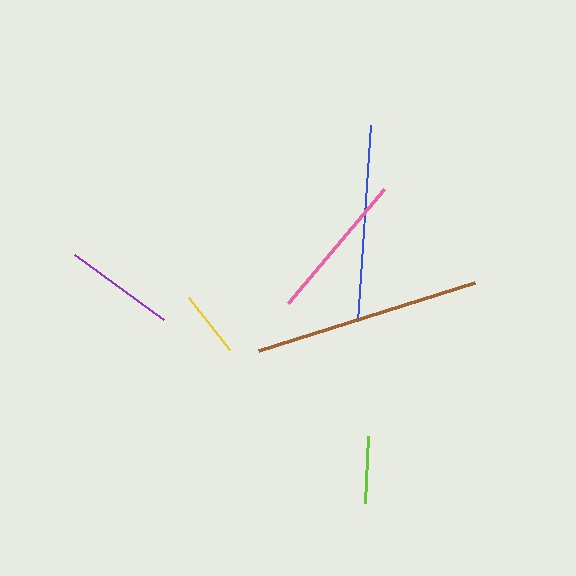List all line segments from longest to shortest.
From longest to shortest: brown, blue, pink, purple, lime, yellow.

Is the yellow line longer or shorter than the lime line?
The lime line is longer than the yellow line.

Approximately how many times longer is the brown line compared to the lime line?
The brown line is approximately 3.4 times the length of the lime line.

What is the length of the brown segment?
The brown segment is approximately 226 pixels long.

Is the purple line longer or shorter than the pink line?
The pink line is longer than the purple line.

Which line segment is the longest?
The brown line is the longest at approximately 226 pixels.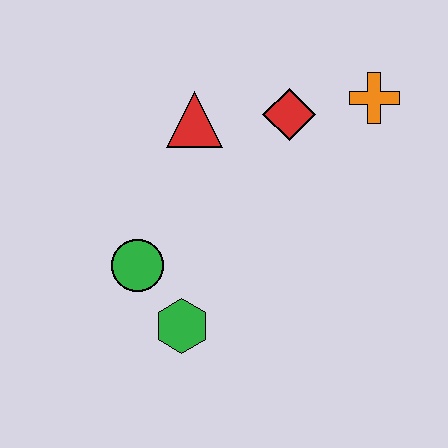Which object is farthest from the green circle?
The orange cross is farthest from the green circle.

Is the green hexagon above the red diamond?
No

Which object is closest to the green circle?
The green hexagon is closest to the green circle.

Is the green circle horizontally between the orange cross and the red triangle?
No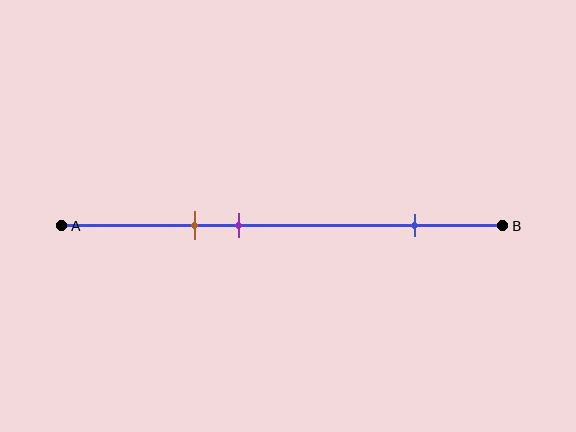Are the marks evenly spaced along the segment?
No, the marks are not evenly spaced.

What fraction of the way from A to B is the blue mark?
The blue mark is approximately 80% (0.8) of the way from A to B.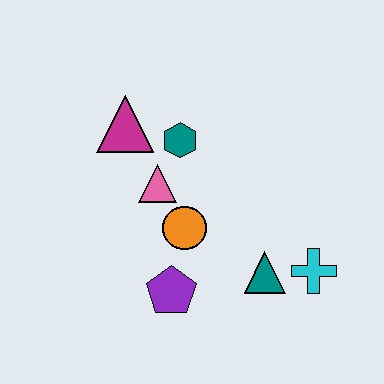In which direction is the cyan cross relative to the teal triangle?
The cyan cross is to the right of the teal triangle.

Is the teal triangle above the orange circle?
No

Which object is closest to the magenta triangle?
The teal hexagon is closest to the magenta triangle.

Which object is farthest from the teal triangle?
The magenta triangle is farthest from the teal triangle.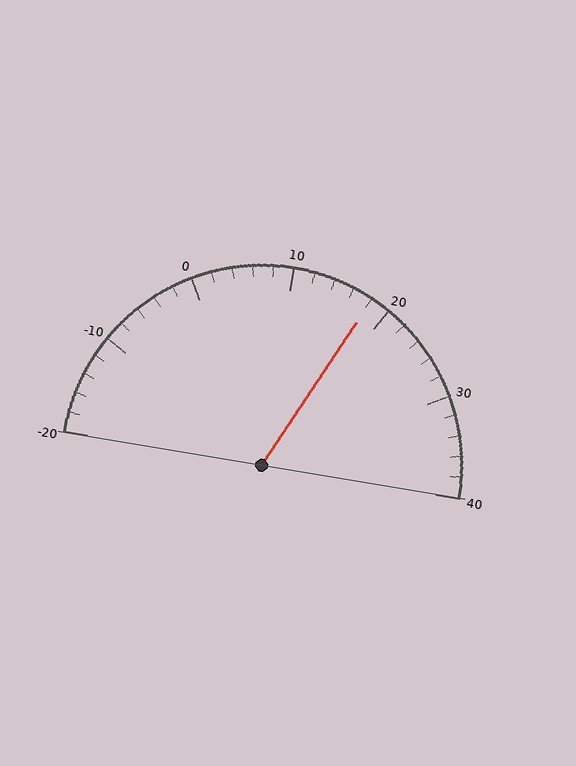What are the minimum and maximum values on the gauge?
The gauge ranges from -20 to 40.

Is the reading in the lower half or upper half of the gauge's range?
The reading is in the upper half of the range (-20 to 40).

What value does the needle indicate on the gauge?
The needle indicates approximately 18.